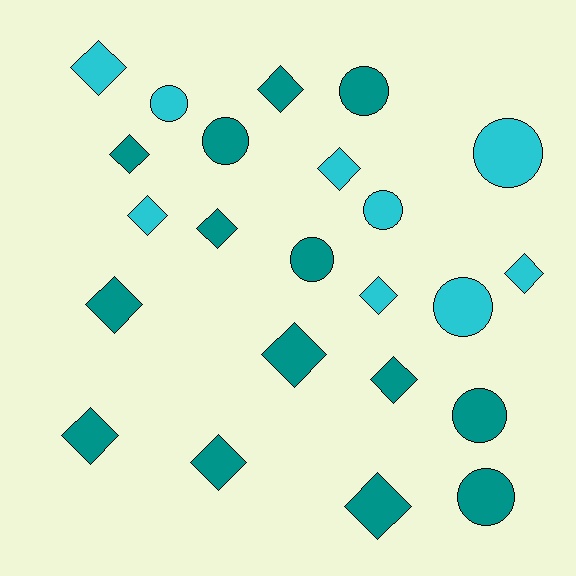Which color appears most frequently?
Teal, with 14 objects.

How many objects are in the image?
There are 23 objects.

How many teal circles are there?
There are 5 teal circles.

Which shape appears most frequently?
Diamond, with 14 objects.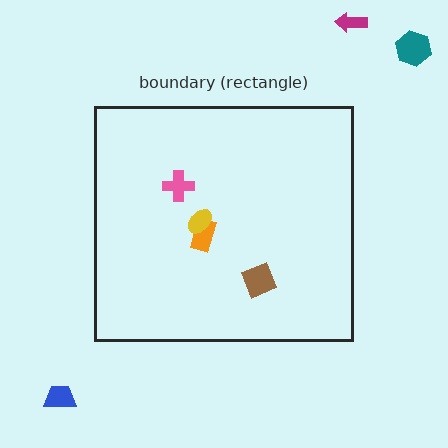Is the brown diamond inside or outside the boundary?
Inside.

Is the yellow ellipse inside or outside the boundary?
Inside.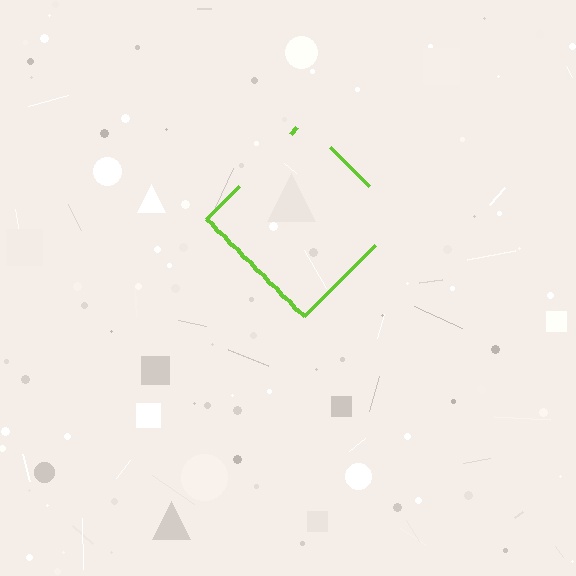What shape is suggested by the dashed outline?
The dashed outline suggests a diamond.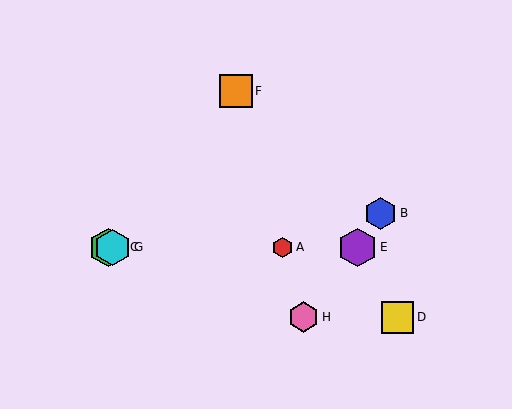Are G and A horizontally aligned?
Yes, both are at y≈248.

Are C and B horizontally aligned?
No, C is at y≈248 and B is at y≈213.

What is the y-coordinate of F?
Object F is at y≈91.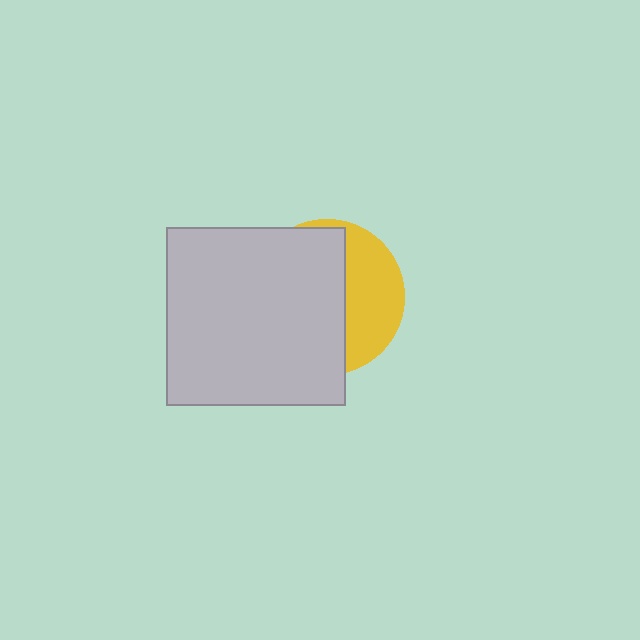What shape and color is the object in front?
The object in front is a light gray square.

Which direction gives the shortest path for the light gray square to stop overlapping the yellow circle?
Moving left gives the shortest separation.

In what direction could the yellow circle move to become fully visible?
The yellow circle could move right. That would shift it out from behind the light gray square entirely.